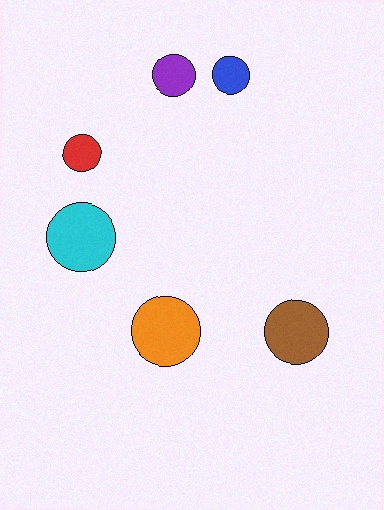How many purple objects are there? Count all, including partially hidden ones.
There is 1 purple object.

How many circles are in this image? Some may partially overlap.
There are 6 circles.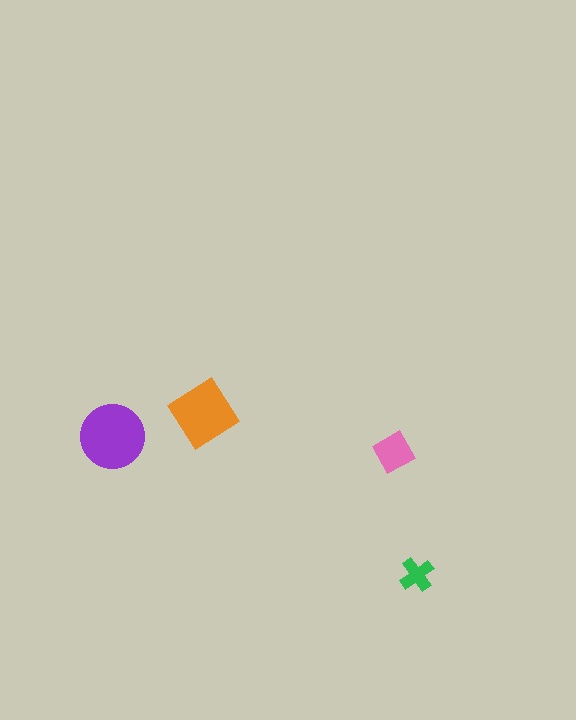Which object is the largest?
The purple circle.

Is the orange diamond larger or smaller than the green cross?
Larger.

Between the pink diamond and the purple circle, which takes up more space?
The purple circle.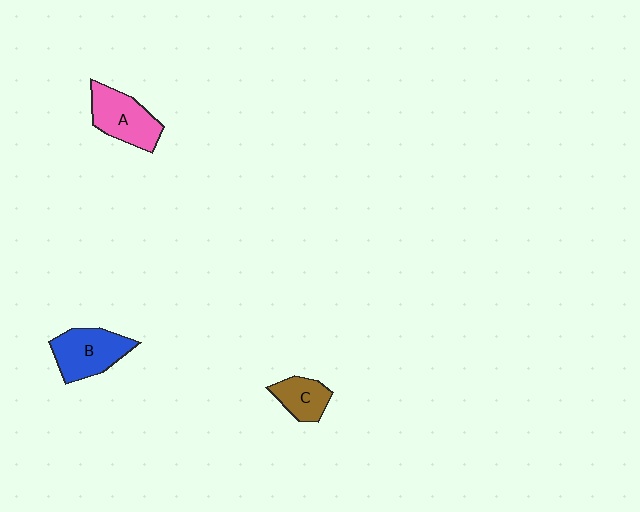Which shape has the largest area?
Shape B (blue).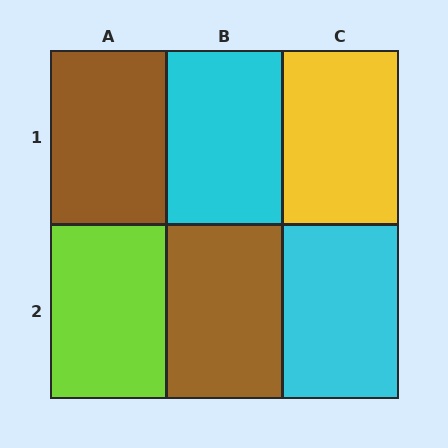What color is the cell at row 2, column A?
Lime.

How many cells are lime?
1 cell is lime.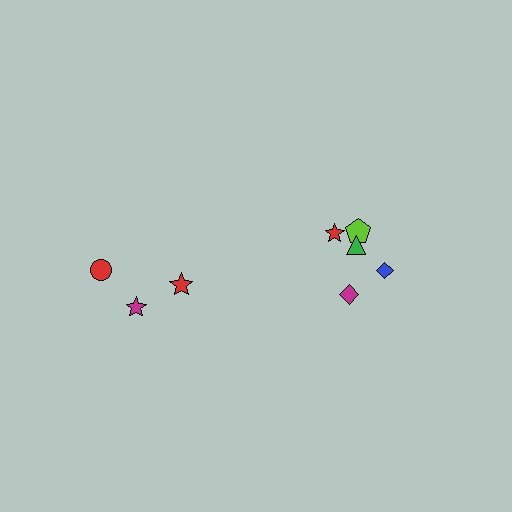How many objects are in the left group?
There are 3 objects.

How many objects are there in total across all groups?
There are 8 objects.